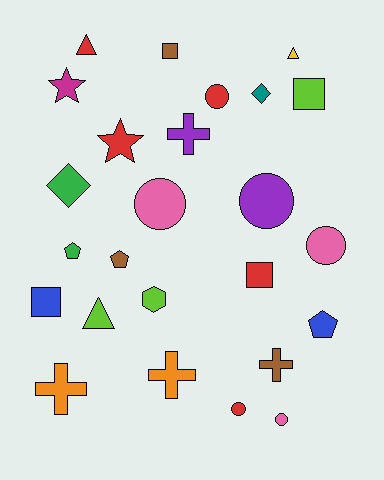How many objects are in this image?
There are 25 objects.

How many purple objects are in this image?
There are 2 purple objects.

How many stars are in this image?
There are 2 stars.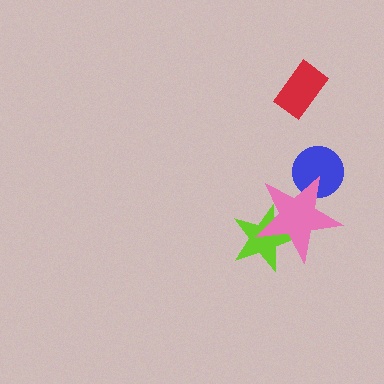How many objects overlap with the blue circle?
1 object overlaps with the blue circle.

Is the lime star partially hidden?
Yes, it is partially covered by another shape.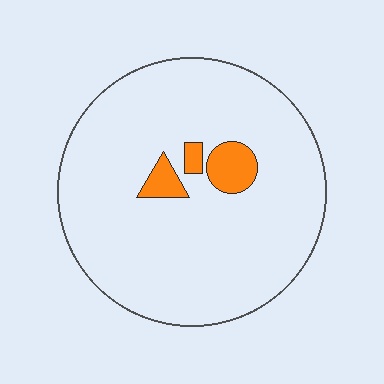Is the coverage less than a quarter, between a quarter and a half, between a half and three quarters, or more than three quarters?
Less than a quarter.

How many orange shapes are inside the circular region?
3.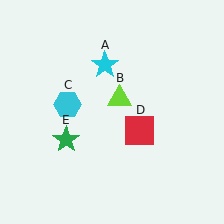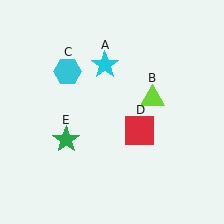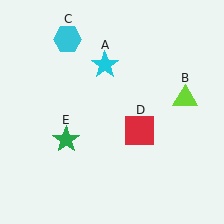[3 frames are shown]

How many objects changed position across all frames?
2 objects changed position: lime triangle (object B), cyan hexagon (object C).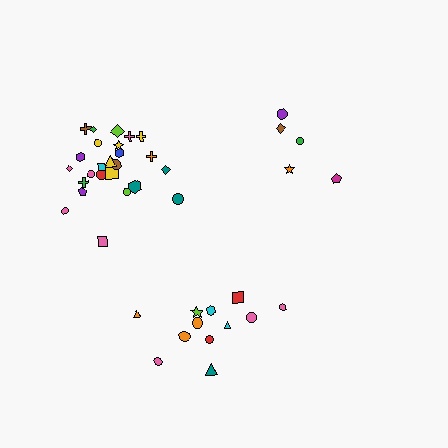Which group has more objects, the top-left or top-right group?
The top-left group.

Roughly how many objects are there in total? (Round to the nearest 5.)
Roughly 40 objects in total.